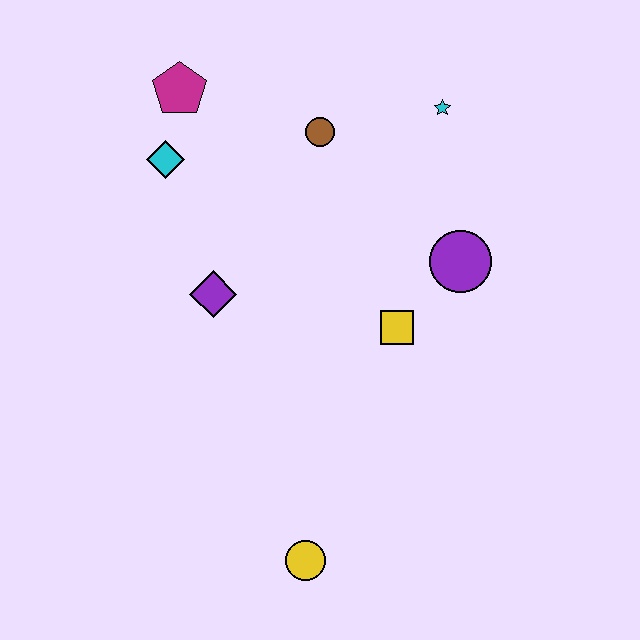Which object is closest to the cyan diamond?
The magenta pentagon is closest to the cyan diamond.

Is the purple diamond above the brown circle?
No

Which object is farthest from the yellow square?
The magenta pentagon is farthest from the yellow square.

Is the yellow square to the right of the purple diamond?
Yes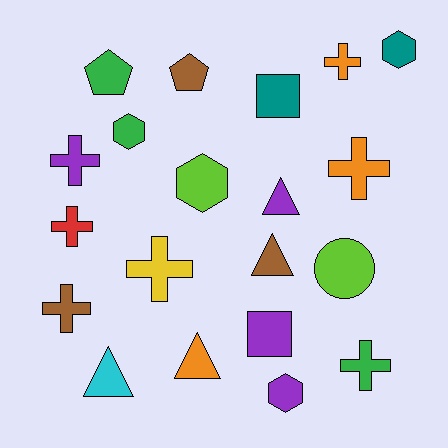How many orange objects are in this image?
There are 3 orange objects.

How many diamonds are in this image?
There are no diamonds.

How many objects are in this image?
There are 20 objects.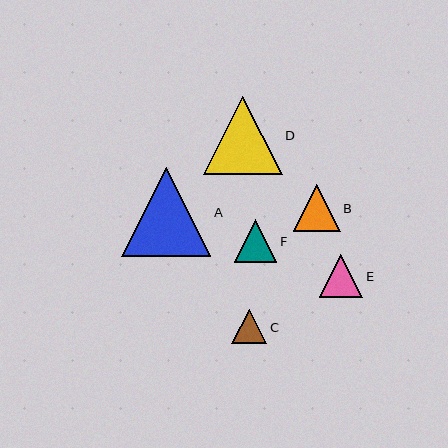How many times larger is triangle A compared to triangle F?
Triangle A is approximately 2.1 times the size of triangle F.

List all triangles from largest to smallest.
From largest to smallest: A, D, B, E, F, C.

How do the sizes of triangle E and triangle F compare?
Triangle E and triangle F are approximately the same size.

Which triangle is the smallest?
Triangle C is the smallest with a size of approximately 35 pixels.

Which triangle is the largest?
Triangle A is the largest with a size of approximately 89 pixels.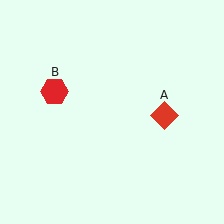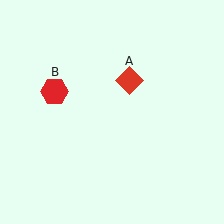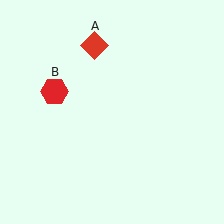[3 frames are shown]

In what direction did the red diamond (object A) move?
The red diamond (object A) moved up and to the left.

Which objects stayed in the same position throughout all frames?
Red hexagon (object B) remained stationary.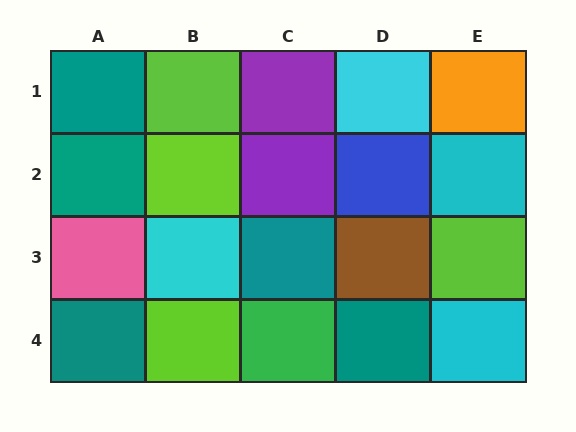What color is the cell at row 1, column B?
Lime.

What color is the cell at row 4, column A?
Teal.